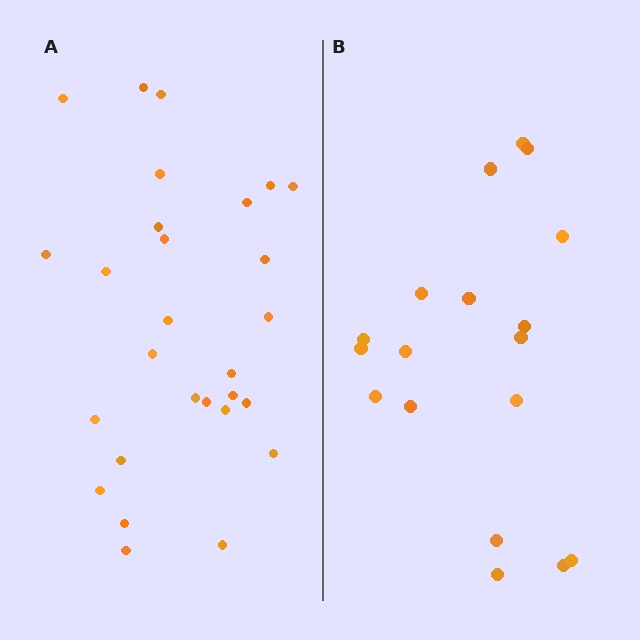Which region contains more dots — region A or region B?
Region A (the left region) has more dots.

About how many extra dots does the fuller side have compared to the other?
Region A has roughly 10 or so more dots than region B.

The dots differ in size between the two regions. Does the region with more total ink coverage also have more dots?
No. Region B has more total ink coverage because its dots are larger, but region A actually contains more individual dots. Total area can be misleading — the number of items is what matters here.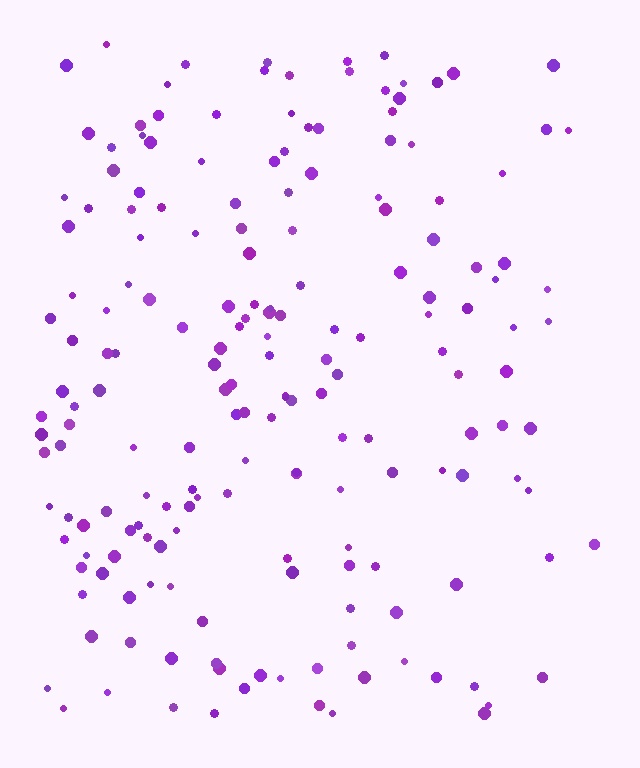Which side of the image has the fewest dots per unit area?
The right.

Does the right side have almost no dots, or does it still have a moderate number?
Still a moderate number, just noticeably fewer than the left.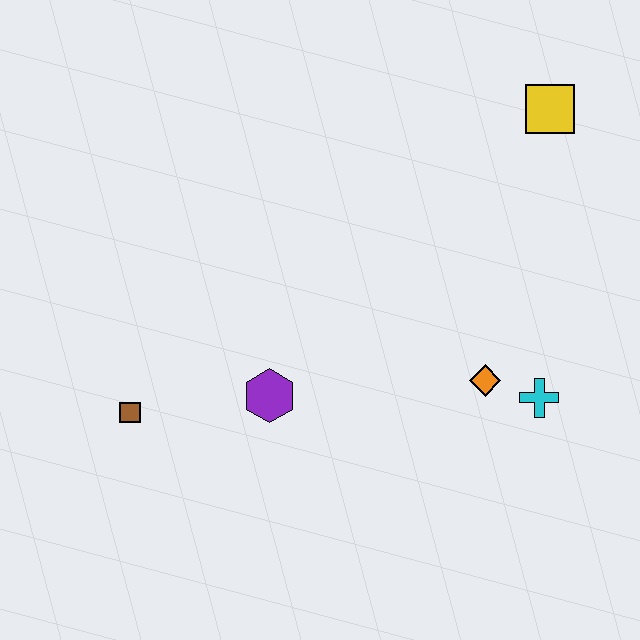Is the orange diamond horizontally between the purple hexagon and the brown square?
No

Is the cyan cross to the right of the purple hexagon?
Yes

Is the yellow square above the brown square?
Yes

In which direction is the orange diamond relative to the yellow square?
The orange diamond is below the yellow square.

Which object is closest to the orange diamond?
The cyan cross is closest to the orange diamond.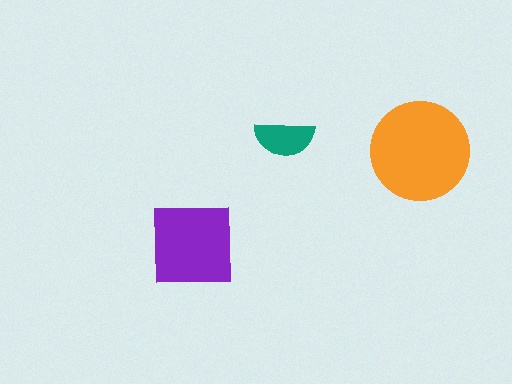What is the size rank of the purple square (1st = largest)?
2nd.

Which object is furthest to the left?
The purple square is leftmost.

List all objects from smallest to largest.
The teal semicircle, the purple square, the orange circle.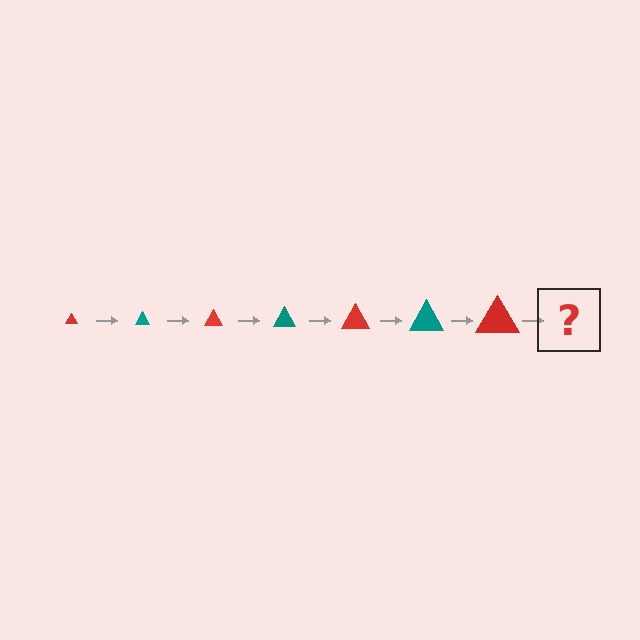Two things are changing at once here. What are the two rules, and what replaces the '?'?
The two rules are that the triangle grows larger each step and the color cycles through red and teal. The '?' should be a teal triangle, larger than the previous one.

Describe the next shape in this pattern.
It should be a teal triangle, larger than the previous one.